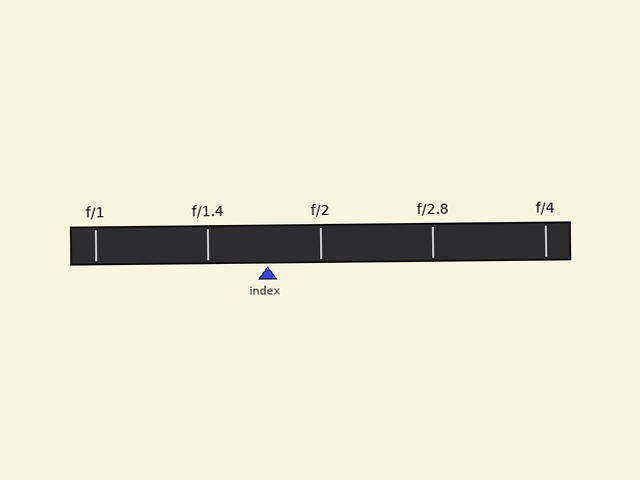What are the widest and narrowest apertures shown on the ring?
The widest aperture shown is f/1 and the narrowest is f/4.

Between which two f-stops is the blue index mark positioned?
The index mark is between f/1.4 and f/2.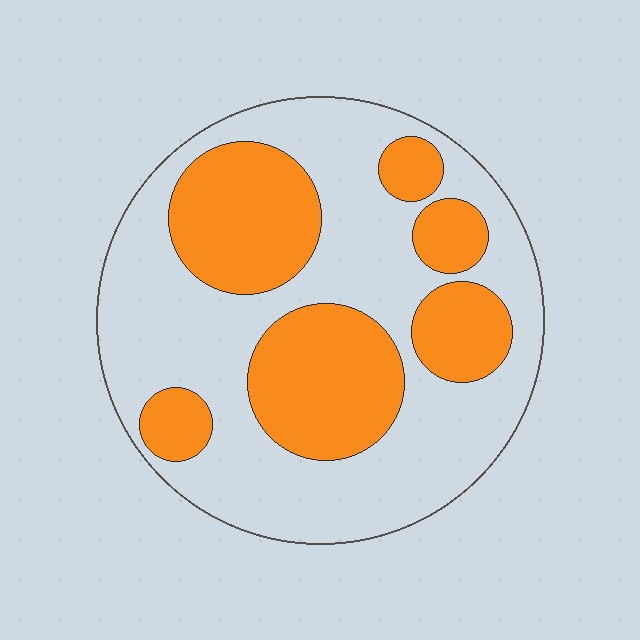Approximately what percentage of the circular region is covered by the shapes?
Approximately 35%.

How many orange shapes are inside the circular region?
6.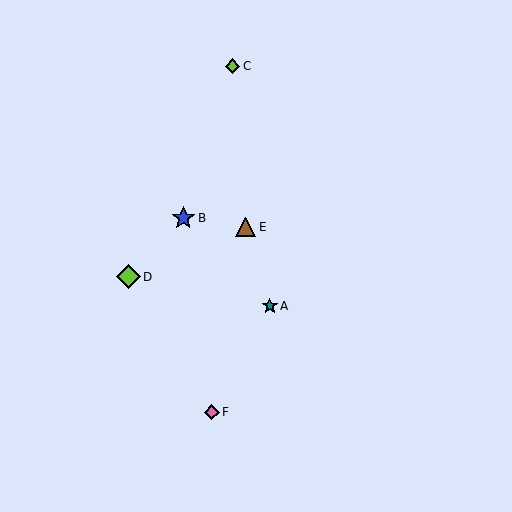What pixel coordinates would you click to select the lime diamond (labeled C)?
Click at (233, 66) to select the lime diamond C.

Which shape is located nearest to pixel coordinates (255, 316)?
The teal star (labeled A) at (270, 306) is nearest to that location.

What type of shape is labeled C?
Shape C is a lime diamond.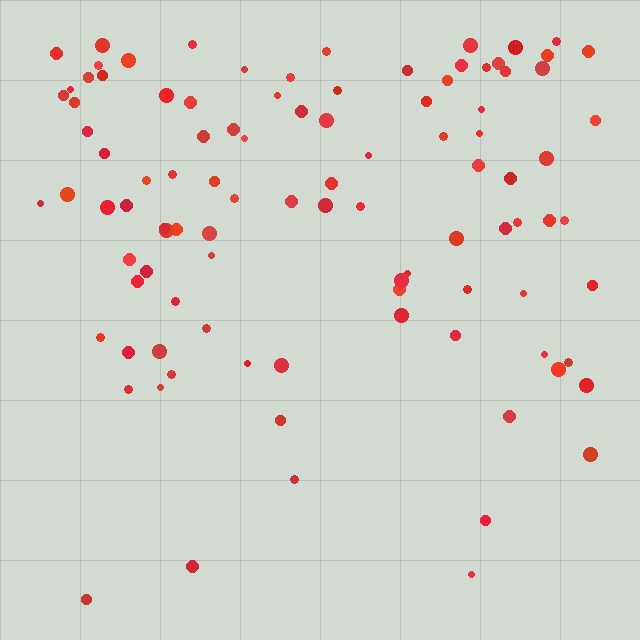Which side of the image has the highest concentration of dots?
The top.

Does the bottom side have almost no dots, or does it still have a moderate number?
Still a moderate number, just noticeably fewer than the top.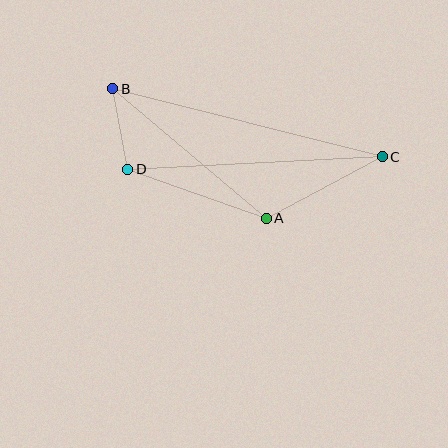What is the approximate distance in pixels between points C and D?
The distance between C and D is approximately 255 pixels.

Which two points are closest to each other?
Points B and D are closest to each other.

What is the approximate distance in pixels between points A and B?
The distance between A and B is approximately 201 pixels.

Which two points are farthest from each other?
Points B and C are farthest from each other.